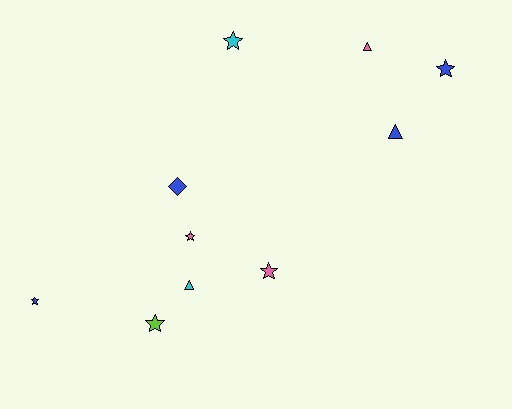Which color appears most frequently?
Blue, with 4 objects.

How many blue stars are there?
There are 2 blue stars.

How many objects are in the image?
There are 10 objects.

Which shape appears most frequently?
Star, with 6 objects.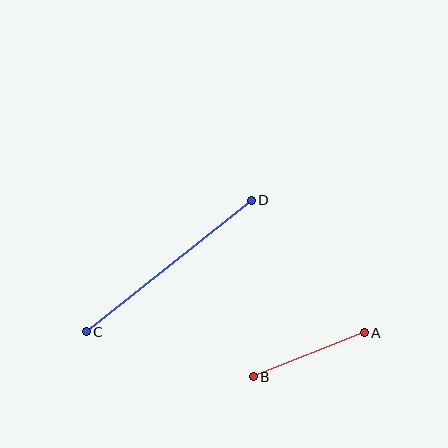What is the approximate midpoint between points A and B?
The midpoint is at approximately (309, 355) pixels.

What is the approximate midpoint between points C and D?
The midpoint is at approximately (169, 266) pixels.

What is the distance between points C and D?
The distance is approximately 211 pixels.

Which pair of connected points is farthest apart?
Points C and D are farthest apart.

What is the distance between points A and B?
The distance is approximately 119 pixels.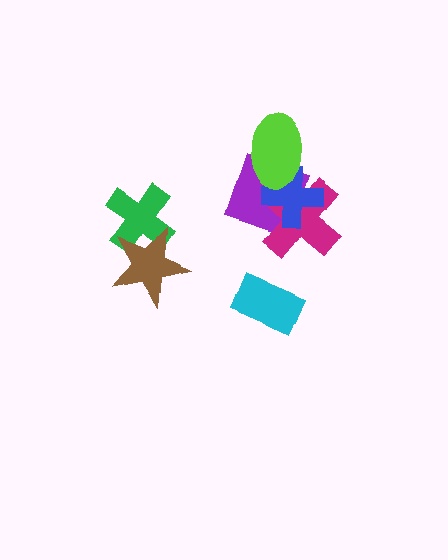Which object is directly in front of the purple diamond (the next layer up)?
The magenta cross is directly in front of the purple diamond.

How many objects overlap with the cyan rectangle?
0 objects overlap with the cyan rectangle.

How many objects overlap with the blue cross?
3 objects overlap with the blue cross.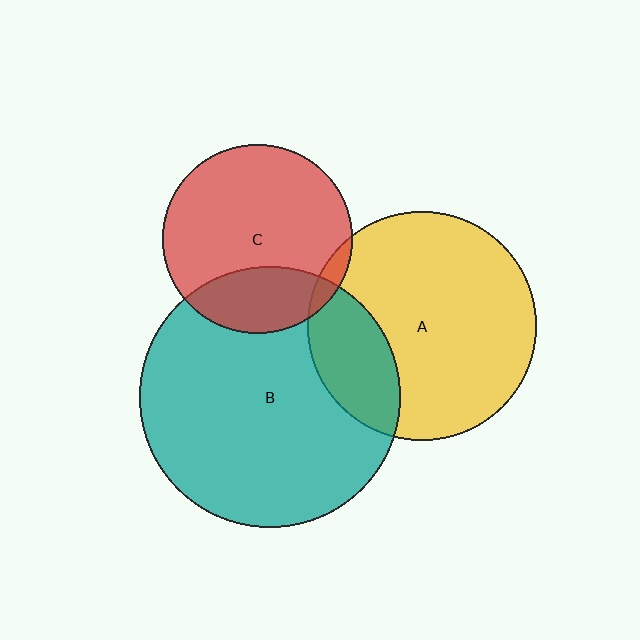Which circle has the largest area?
Circle B (teal).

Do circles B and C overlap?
Yes.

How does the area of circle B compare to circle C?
Approximately 1.9 times.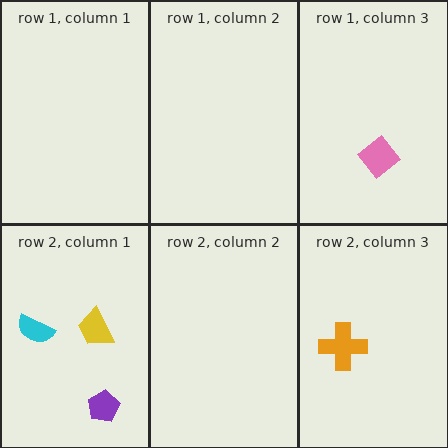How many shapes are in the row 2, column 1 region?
3.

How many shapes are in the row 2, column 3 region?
1.